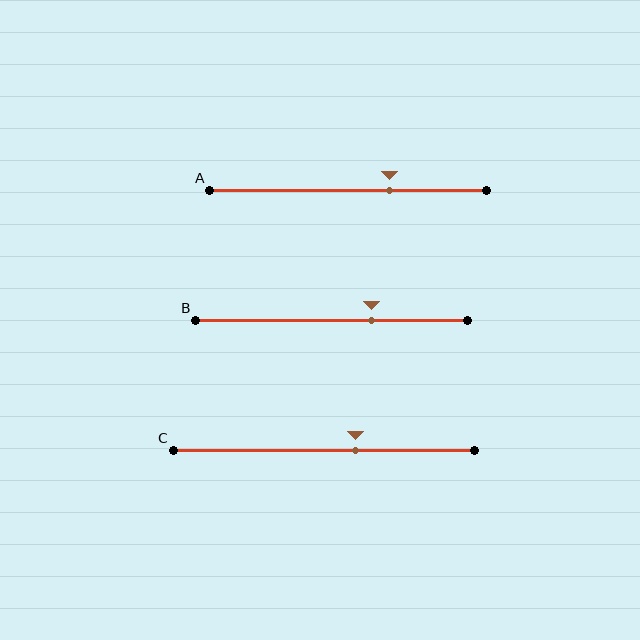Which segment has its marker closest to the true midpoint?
Segment C has its marker closest to the true midpoint.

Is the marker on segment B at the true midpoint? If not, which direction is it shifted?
No, the marker on segment B is shifted to the right by about 15% of the segment length.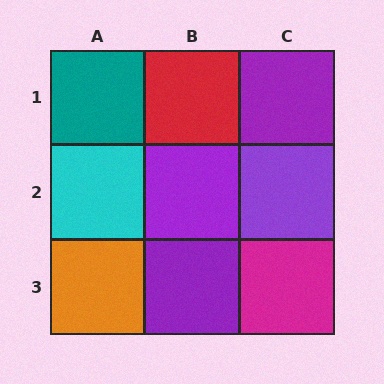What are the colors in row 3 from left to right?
Orange, purple, magenta.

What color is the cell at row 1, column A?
Teal.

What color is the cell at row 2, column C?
Purple.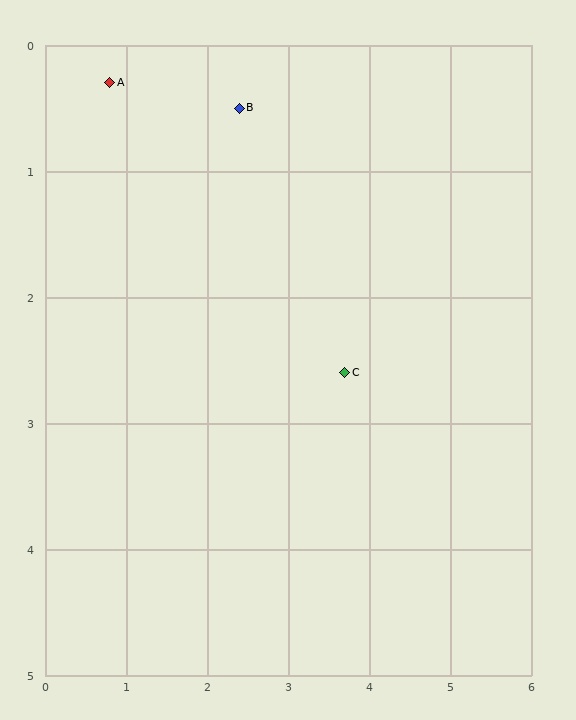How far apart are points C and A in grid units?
Points C and A are about 3.7 grid units apart.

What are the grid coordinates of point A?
Point A is at approximately (0.8, 0.3).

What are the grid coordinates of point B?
Point B is at approximately (2.4, 0.5).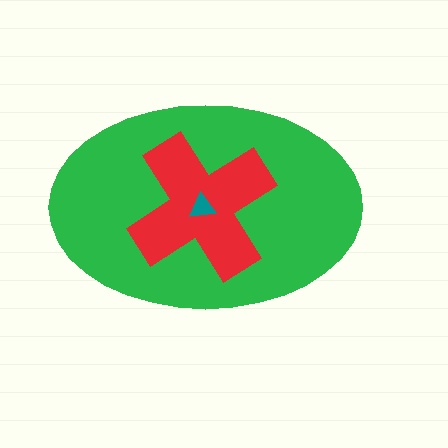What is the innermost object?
The teal triangle.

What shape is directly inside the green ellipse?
The red cross.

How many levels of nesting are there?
3.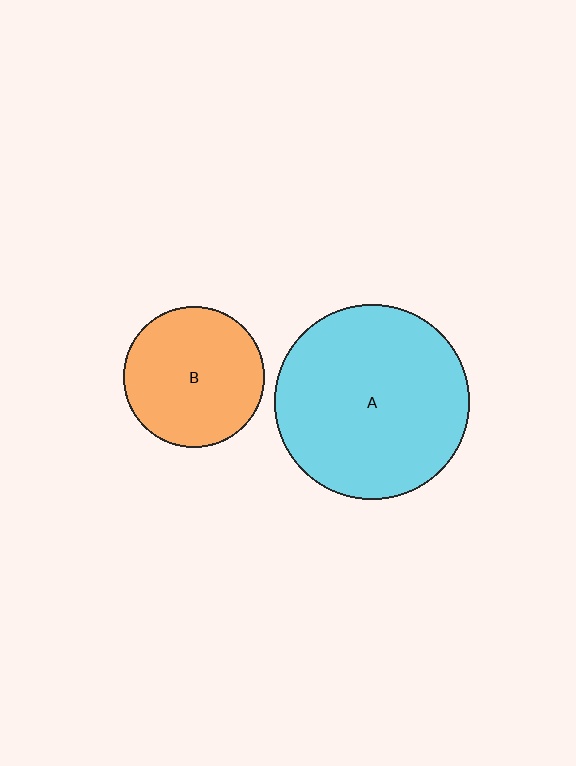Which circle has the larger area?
Circle A (cyan).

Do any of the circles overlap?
No, none of the circles overlap.